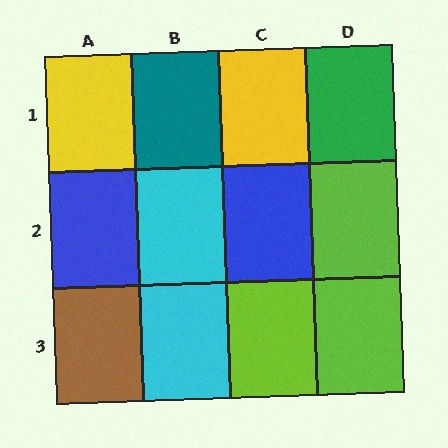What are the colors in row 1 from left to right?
Yellow, teal, yellow, green.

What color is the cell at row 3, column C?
Lime.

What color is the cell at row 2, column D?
Lime.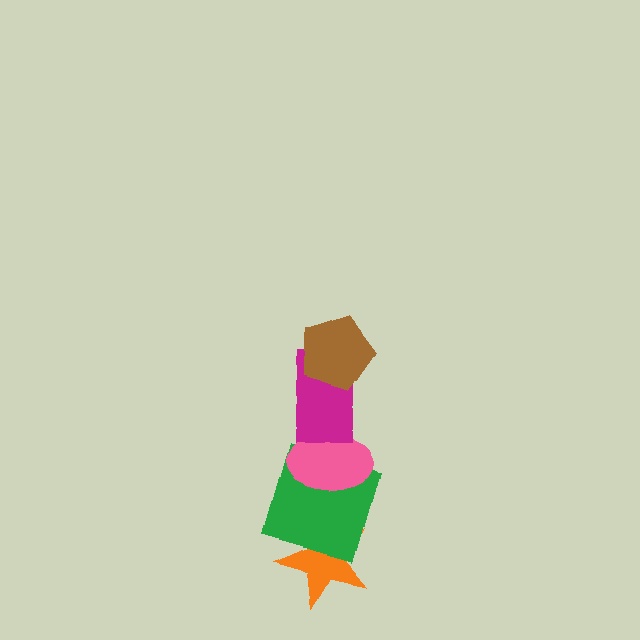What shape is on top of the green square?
The pink ellipse is on top of the green square.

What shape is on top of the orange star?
The green square is on top of the orange star.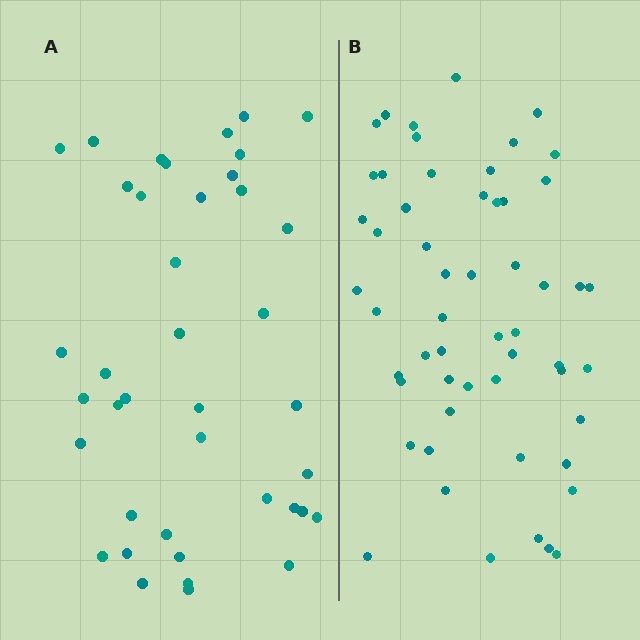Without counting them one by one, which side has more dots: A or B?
Region B (the right region) has more dots.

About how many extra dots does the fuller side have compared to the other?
Region B has approximately 15 more dots than region A.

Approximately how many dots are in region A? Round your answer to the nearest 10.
About 40 dots.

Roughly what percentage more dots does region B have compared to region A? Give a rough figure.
About 40% more.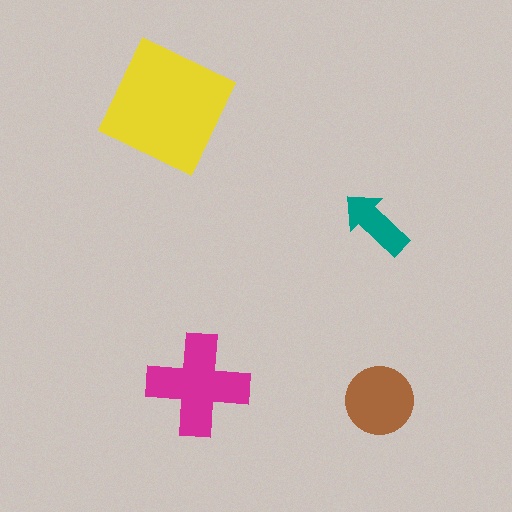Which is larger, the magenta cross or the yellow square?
The yellow square.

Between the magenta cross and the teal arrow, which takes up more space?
The magenta cross.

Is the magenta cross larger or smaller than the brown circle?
Larger.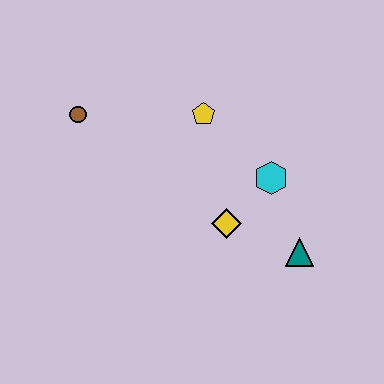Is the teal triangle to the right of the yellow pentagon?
Yes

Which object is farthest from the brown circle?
The teal triangle is farthest from the brown circle.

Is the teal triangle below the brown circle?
Yes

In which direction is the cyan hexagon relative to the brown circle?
The cyan hexagon is to the right of the brown circle.